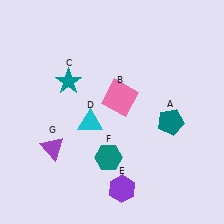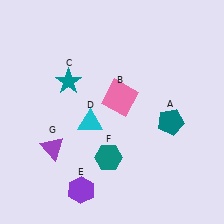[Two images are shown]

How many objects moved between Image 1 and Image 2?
1 object moved between the two images.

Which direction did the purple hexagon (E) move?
The purple hexagon (E) moved left.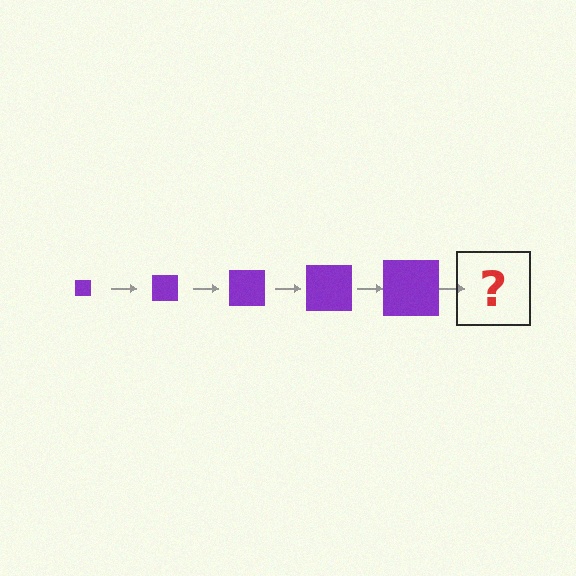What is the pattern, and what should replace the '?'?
The pattern is that the square gets progressively larger each step. The '?' should be a purple square, larger than the previous one.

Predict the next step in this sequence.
The next step is a purple square, larger than the previous one.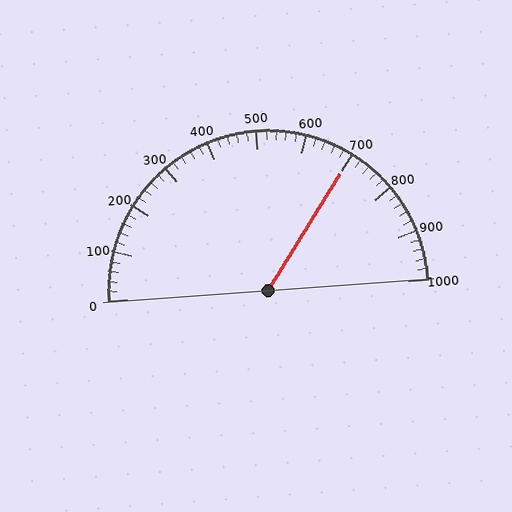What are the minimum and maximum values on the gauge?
The gauge ranges from 0 to 1000.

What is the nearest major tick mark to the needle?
The nearest major tick mark is 700.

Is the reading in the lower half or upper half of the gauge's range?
The reading is in the upper half of the range (0 to 1000).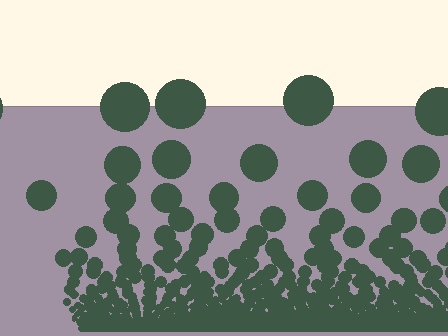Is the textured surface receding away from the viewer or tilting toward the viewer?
The surface appears to tilt toward the viewer. Texture elements get larger and sparser toward the top.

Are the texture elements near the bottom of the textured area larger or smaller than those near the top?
Smaller. The gradient is inverted — elements near the bottom are smaller and denser.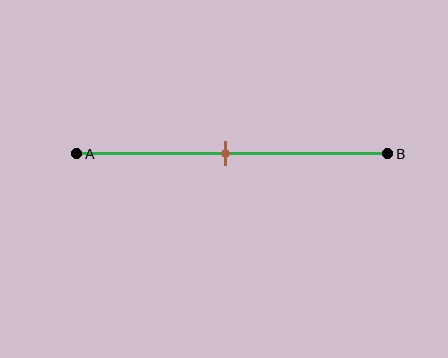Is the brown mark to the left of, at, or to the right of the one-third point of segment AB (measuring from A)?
The brown mark is to the right of the one-third point of segment AB.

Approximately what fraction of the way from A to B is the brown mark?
The brown mark is approximately 50% of the way from A to B.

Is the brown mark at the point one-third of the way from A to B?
No, the mark is at about 50% from A, not at the 33% one-third point.